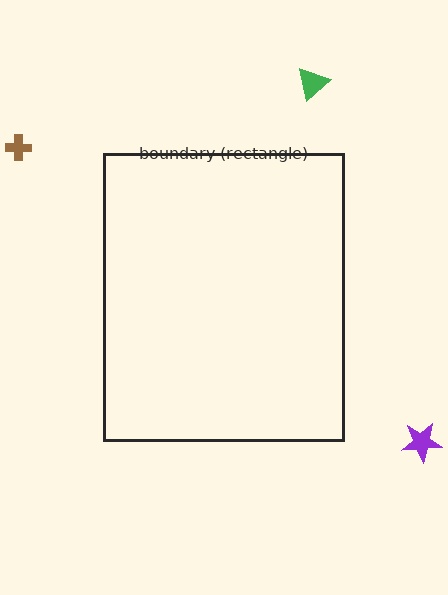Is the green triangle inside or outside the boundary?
Outside.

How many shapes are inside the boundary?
0 inside, 3 outside.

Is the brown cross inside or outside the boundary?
Outside.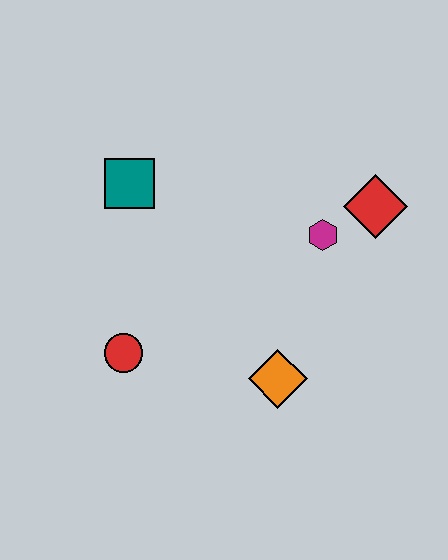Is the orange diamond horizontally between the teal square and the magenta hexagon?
Yes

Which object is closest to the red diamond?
The magenta hexagon is closest to the red diamond.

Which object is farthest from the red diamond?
The red circle is farthest from the red diamond.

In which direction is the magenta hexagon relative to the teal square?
The magenta hexagon is to the right of the teal square.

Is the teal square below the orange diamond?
No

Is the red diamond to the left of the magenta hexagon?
No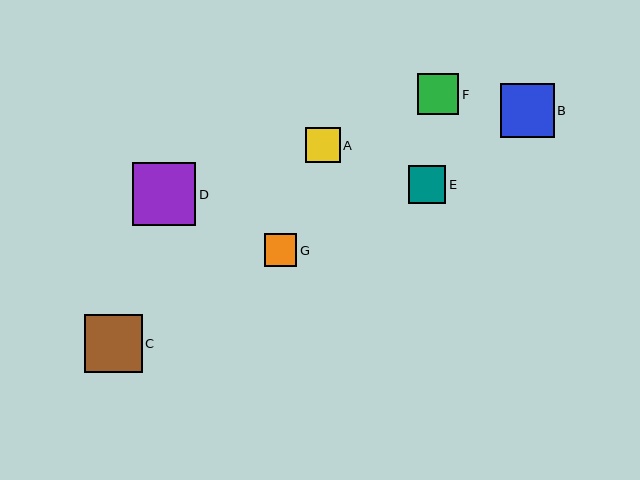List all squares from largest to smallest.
From largest to smallest: D, C, B, F, E, A, G.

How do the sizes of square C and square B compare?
Square C and square B are approximately the same size.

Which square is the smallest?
Square G is the smallest with a size of approximately 32 pixels.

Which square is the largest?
Square D is the largest with a size of approximately 63 pixels.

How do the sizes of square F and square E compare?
Square F and square E are approximately the same size.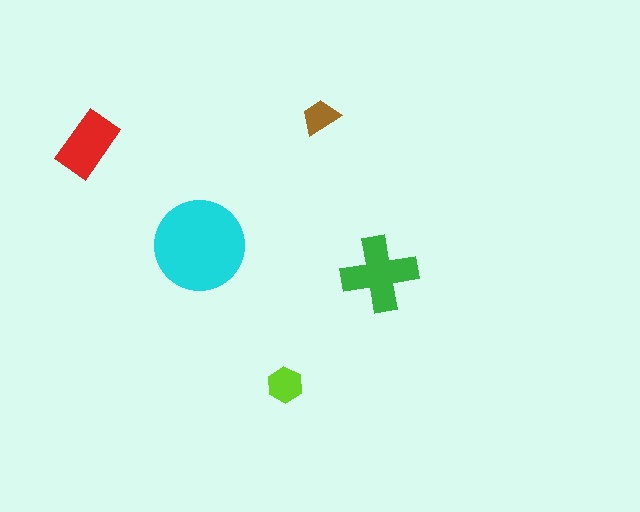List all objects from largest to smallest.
The cyan circle, the green cross, the red rectangle, the lime hexagon, the brown trapezoid.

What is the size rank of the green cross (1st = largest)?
2nd.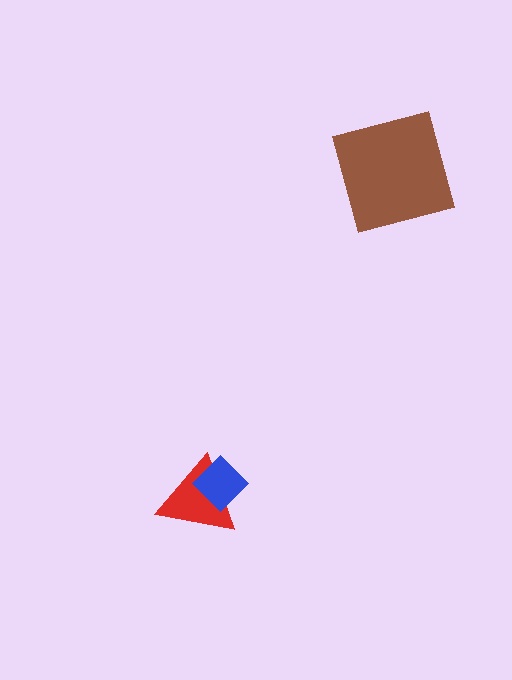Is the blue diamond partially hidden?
No, no other shape covers it.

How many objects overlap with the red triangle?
1 object overlaps with the red triangle.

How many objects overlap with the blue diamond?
1 object overlaps with the blue diamond.